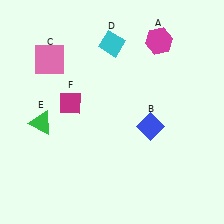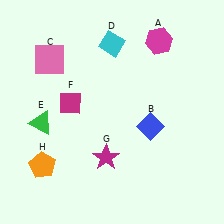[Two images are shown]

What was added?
A magenta star (G), an orange pentagon (H) were added in Image 2.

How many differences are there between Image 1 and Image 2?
There are 2 differences between the two images.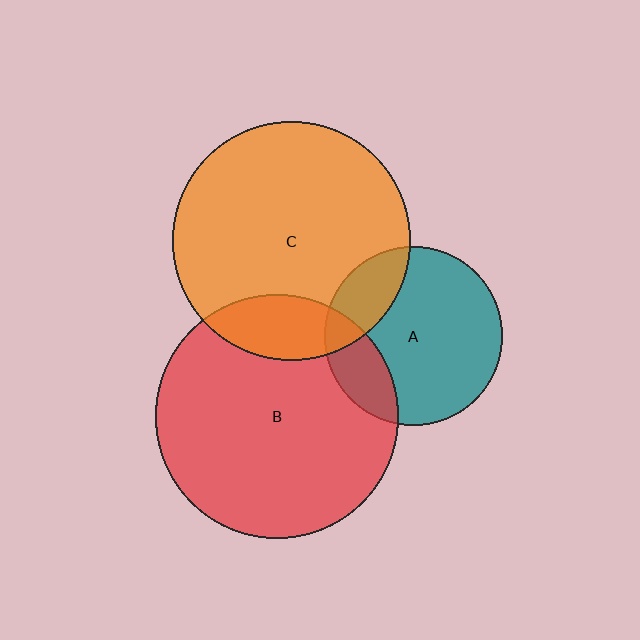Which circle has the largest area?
Circle B (red).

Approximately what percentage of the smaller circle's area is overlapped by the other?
Approximately 15%.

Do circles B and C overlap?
Yes.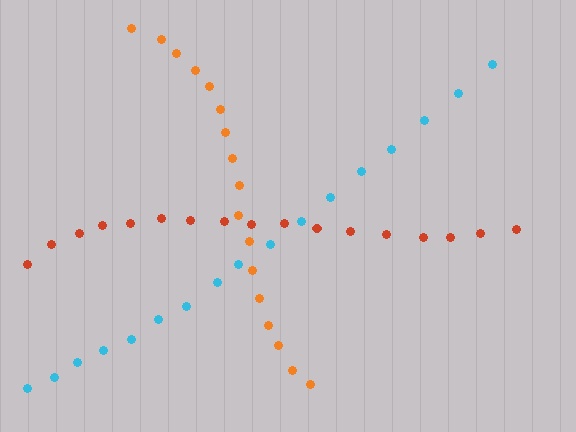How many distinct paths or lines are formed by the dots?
There are 3 distinct paths.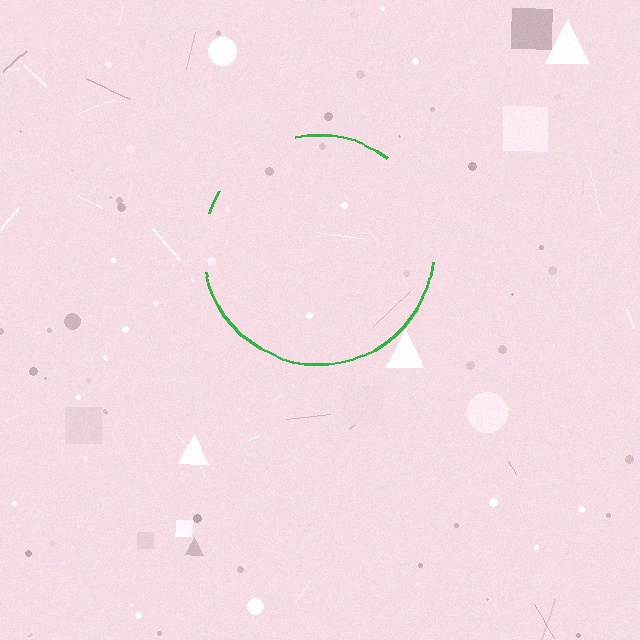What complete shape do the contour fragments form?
The contour fragments form a circle.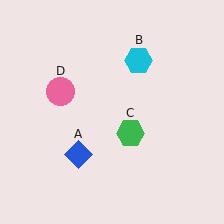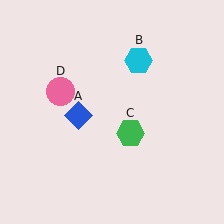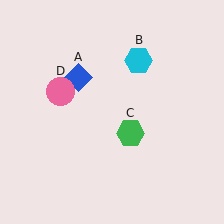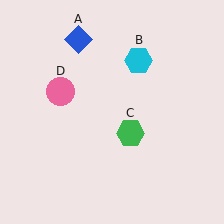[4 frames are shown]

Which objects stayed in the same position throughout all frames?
Cyan hexagon (object B) and green hexagon (object C) and pink circle (object D) remained stationary.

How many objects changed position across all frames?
1 object changed position: blue diamond (object A).